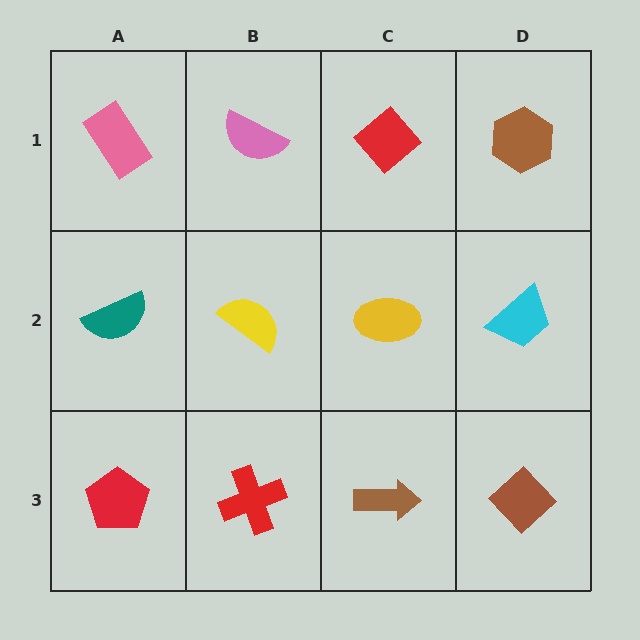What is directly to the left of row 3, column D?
A brown arrow.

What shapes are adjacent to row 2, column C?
A red diamond (row 1, column C), a brown arrow (row 3, column C), a yellow semicircle (row 2, column B), a cyan trapezoid (row 2, column D).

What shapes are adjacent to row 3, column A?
A teal semicircle (row 2, column A), a red cross (row 3, column B).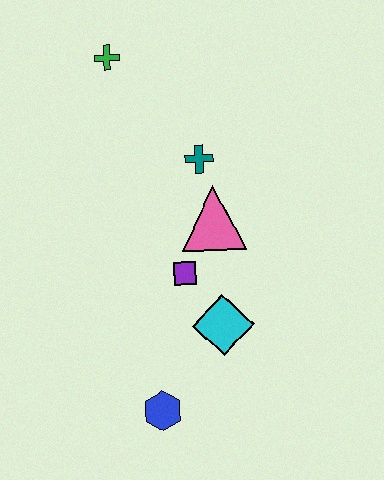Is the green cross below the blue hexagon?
No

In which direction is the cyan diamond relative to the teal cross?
The cyan diamond is below the teal cross.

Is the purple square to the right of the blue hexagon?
Yes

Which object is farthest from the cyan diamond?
The green cross is farthest from the cyan diamond.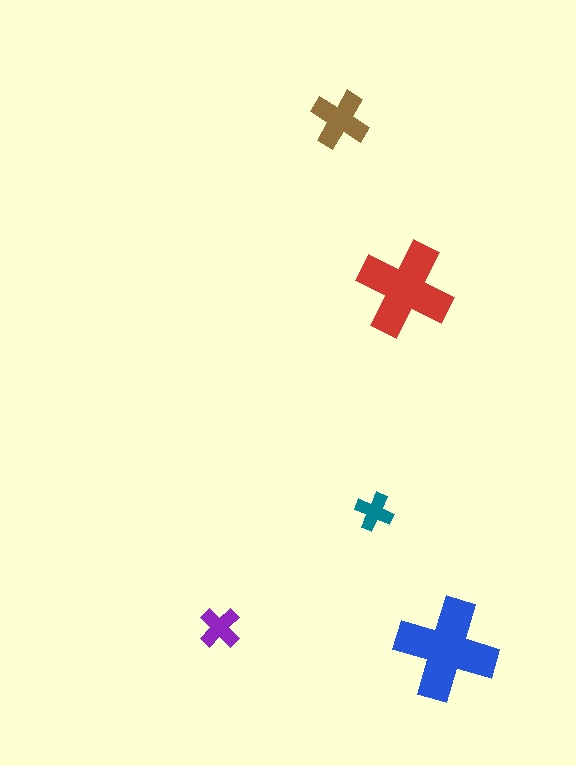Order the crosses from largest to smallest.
the blue one, the red one, the brown one, the purple one, the teal one.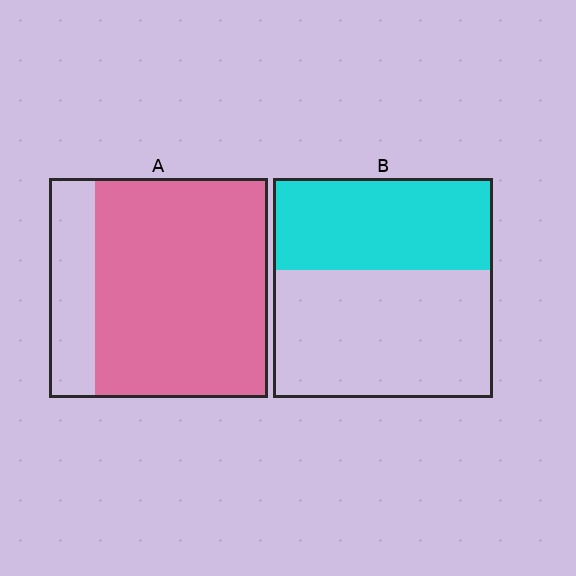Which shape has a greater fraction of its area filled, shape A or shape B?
Shape A.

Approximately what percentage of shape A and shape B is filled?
A is approximately 80% and B is approximately 40%.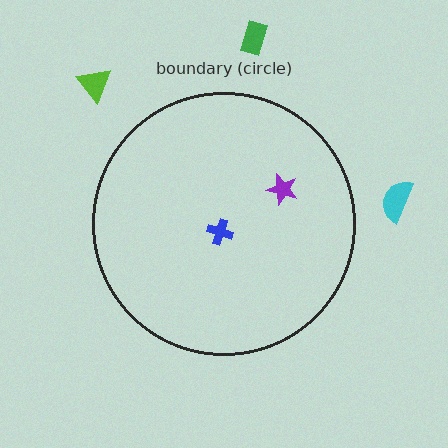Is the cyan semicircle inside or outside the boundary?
Outside.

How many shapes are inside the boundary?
2 inside, 3 outside.